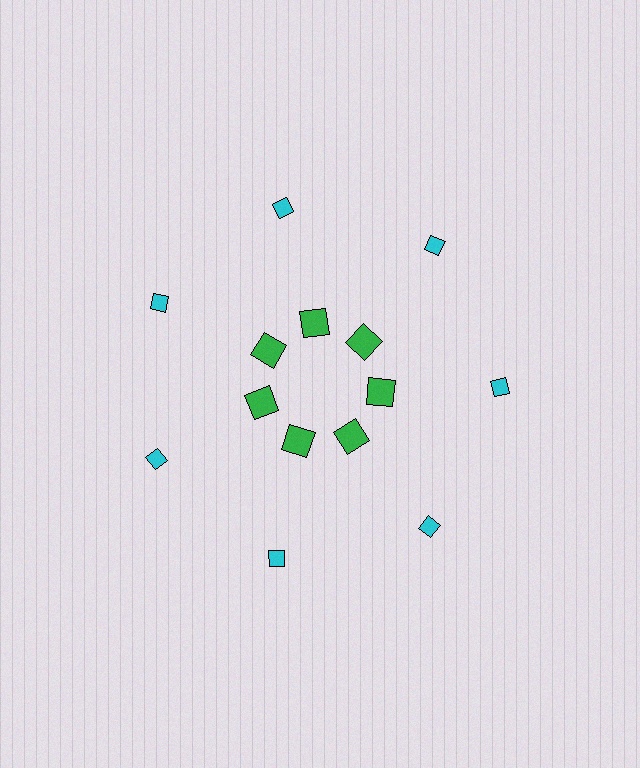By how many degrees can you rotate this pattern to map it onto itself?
The pattern maps onto itself every 51 degrees of rotation.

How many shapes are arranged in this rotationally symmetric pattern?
There are 14 shapes, arranged in 7 groups of 2.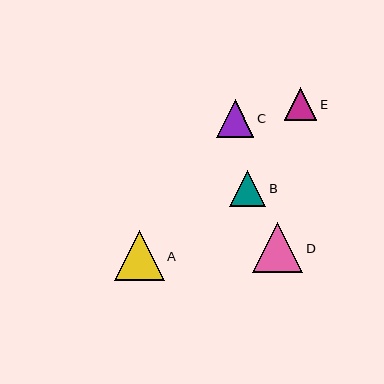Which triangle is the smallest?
Triangle E is the smallest with a size of approximately 33 pixels.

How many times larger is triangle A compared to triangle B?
Triangle A is approximately 1.4 times the size of triangle B.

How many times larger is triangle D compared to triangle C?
Triangle D is approximately 1.3 times the size of triangle C.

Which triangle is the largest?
Triangle D is the largest with a size of approximately 50 pixels.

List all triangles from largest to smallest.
From largest to smallest: D, A, C, B, E.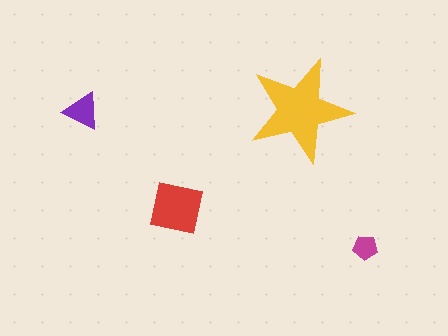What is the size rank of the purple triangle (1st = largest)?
3rd.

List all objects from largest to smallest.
The yellow star, the red square, the purple triangle, the magenta pentagon.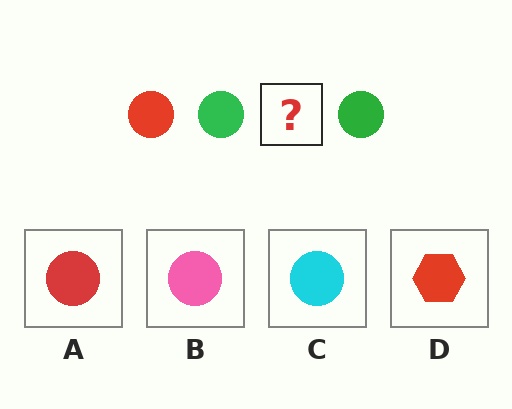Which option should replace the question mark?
Option A.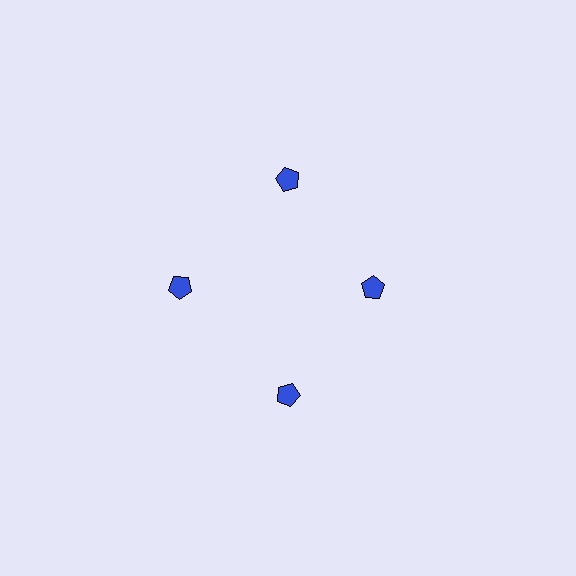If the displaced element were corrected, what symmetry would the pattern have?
It would have 4-fold rotational symmetry — the pattern would map onto itself every 90 degrees.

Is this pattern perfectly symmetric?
No. The 4 blue pentagons are arranged in a ring, but one element near the 3 o'clock position is pulled inward toward the center, breaking the 4-fold rotational symmetry.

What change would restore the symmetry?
The symmetry would be restored by moving it outward, back onto the ring so that all 4 pentagons sit at equal angles and equal distance from the center.